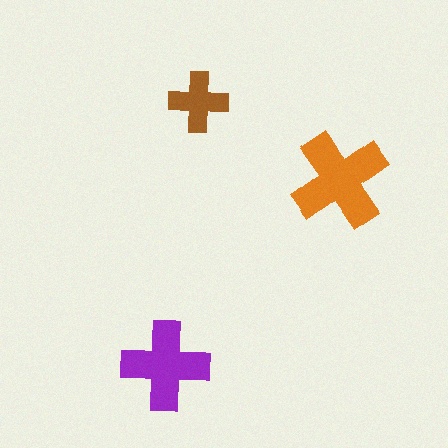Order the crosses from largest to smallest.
the orange one, the purple one, the brown one.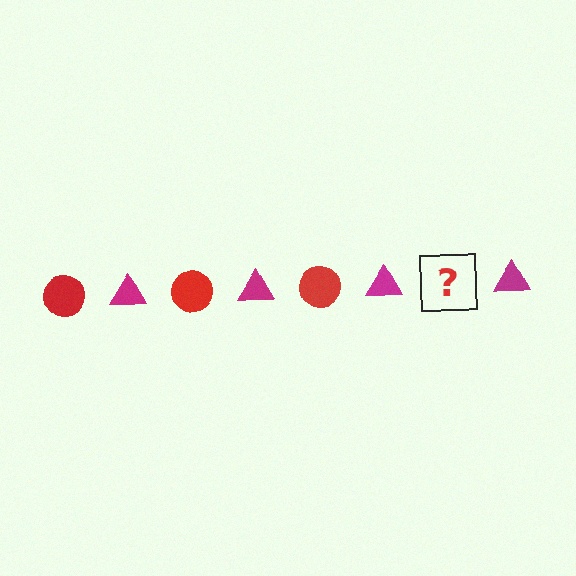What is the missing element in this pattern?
The missing element is a red circle.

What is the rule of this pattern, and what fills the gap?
The rule is that the pattern alternates between red circle and magenta triangle. The gap should be filled with a red circle.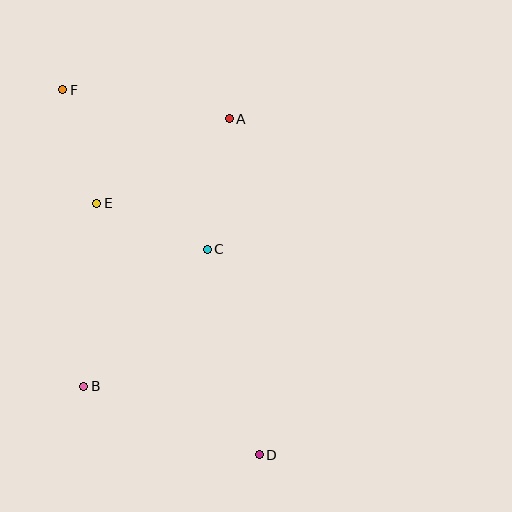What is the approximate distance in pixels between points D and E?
The distance between D and E is approximately 299 pixels.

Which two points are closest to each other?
Points E and F are closest to each other.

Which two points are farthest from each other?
Points D and F are farthest from each other.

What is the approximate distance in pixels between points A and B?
The distance between A and B is approximately 305 pixels.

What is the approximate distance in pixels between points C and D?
The distance between C and D is approximately 212 pixels.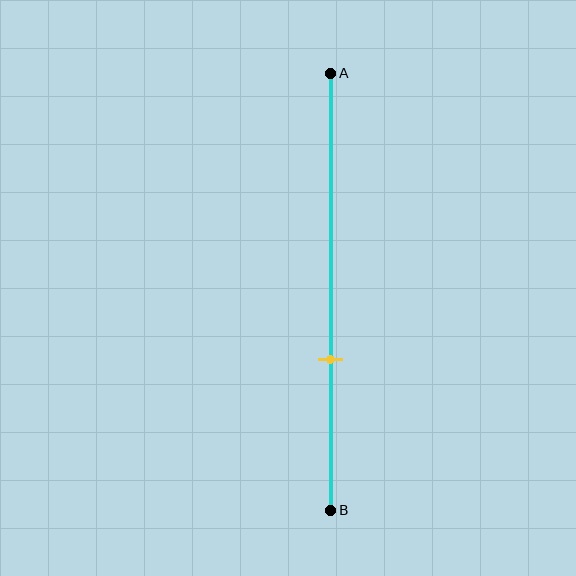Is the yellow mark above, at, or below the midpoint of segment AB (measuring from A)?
The yellow mark is below the midpoint of segment AB.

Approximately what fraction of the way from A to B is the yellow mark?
The yellow mark is approximately 65% of the way from A to B.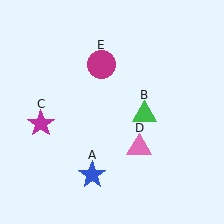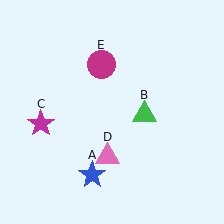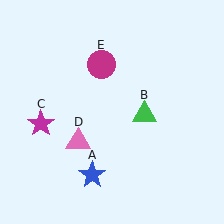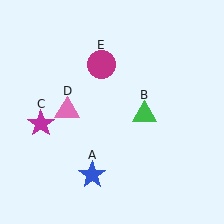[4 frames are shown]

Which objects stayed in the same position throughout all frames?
Blue star (object A) and green triangle (object B) and magenta star (object C) and magenta circle (object E) remained stationary.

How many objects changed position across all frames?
1 object changed position: pink triangle (object D).